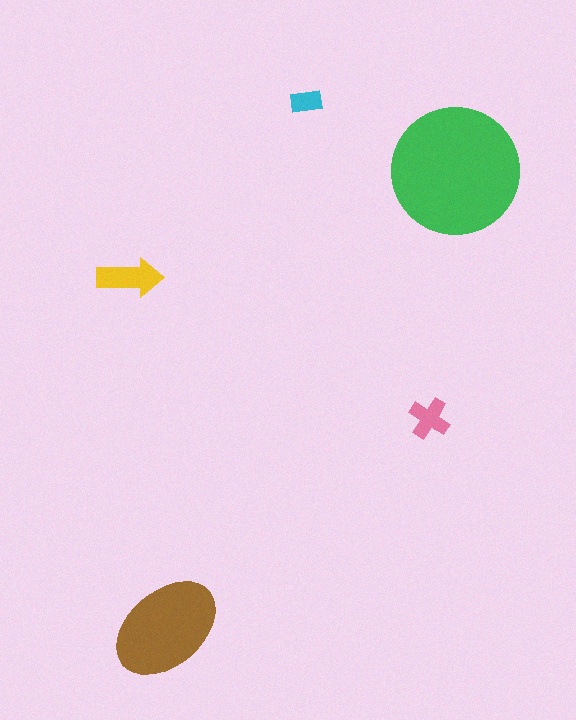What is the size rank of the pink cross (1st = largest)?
4th.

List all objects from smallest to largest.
The cyan rectangle, the pink cross, the yellow arrow, the brown ellipse, the green circle.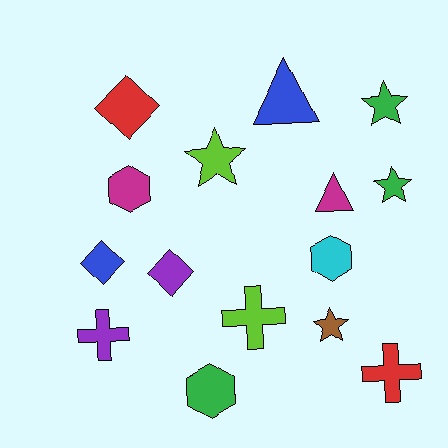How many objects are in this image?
There are 15 objects.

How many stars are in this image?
There are 4 stars.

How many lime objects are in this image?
There are 2 lime objects.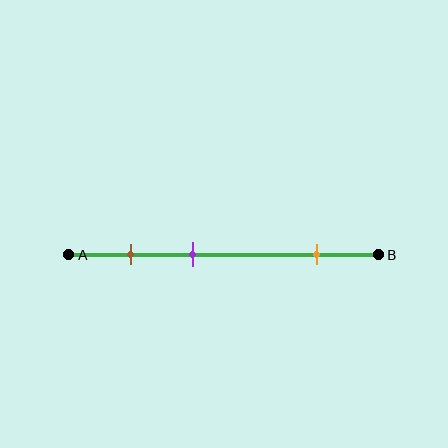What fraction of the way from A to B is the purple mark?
The purple mark is approximately 40% (0.4) of the way from A to B.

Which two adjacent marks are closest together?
The brown and purple marks are the closest adjacent pair.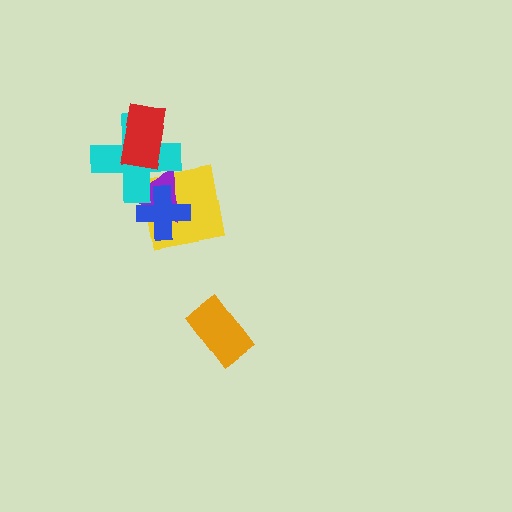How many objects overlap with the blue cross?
3 objects overlap with the blue cross.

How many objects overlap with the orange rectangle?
0 objects overlap with the orange rectangle.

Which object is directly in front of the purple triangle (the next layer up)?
The cyan cross is directly in front of the purple triangle.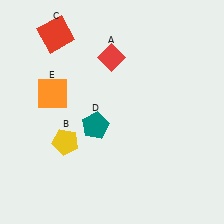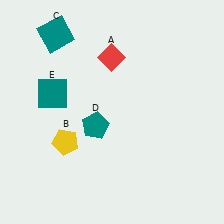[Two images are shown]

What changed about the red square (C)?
In Image 1, C is red. In Image 2, it changed to teal.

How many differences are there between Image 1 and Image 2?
There are 2 differences between the two images.